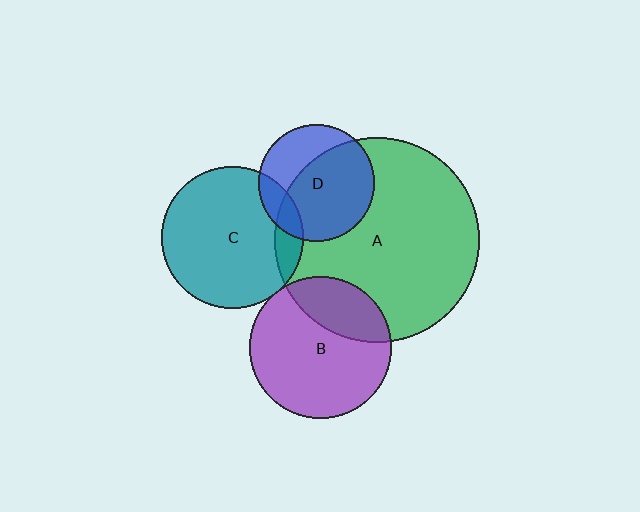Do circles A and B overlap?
Yes.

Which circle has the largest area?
Circle A (green).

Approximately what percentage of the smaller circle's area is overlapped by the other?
Approximately 25%.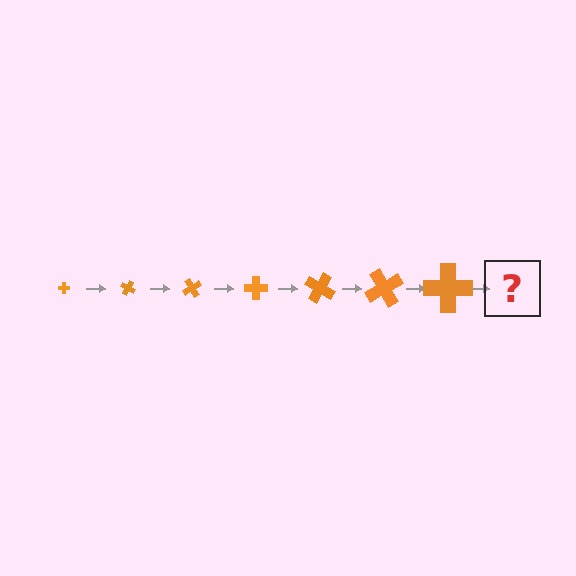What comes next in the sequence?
The next element should be a cross, larger than the previous one and rotated 210 degrees from the start.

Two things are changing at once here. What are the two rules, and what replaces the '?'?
The two rules are that the cross grows larger each step and it rotates 30 degrees each step. The '?' should be a cross, larger than the previous one and rotated 210 degrees from the start.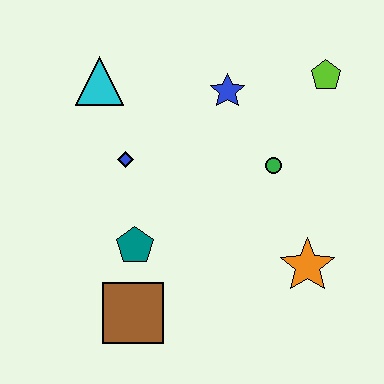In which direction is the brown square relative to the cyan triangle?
The brown square is below the cyan triangle.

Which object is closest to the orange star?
The green circle is closest to the orange star.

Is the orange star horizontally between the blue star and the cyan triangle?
No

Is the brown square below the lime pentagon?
Yes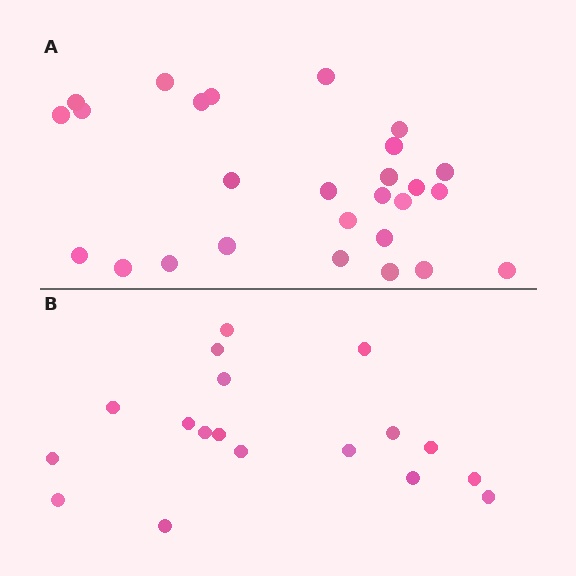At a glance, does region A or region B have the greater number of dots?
Region A (the top region) has more dots.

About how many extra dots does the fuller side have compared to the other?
Region A has roughly 8 or so more dots than region B.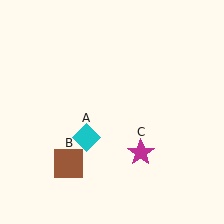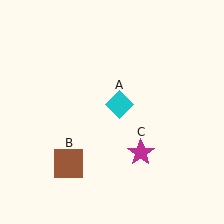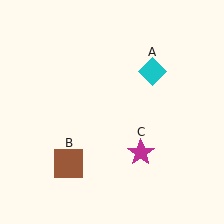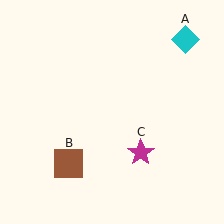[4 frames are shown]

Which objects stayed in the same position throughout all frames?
Brown square (object B) and magenta star (object C) remained stationary.